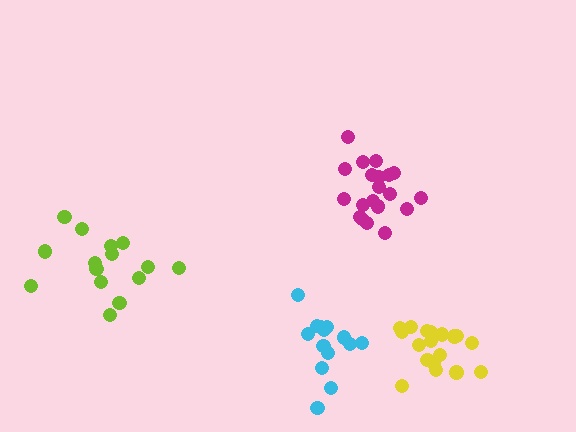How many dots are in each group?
Group 1: 15 dots, Group 2: 18 dots, Group 3: 20 dots, Group 4: 15 dots (68 total).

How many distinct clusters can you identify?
There are 4 distinct clusters.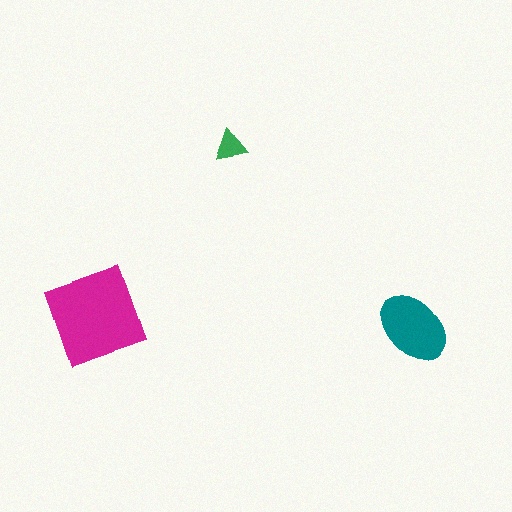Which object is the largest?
The magenta square.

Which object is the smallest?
The green triangle.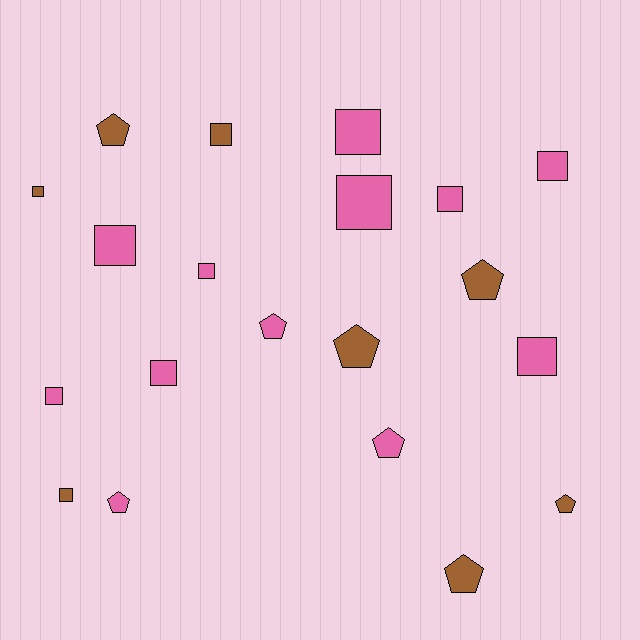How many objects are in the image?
There are 20 objects.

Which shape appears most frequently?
Square, with 12 objects.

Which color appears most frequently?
Pink, with 12 objects.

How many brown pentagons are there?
There are 5 brown pentagons.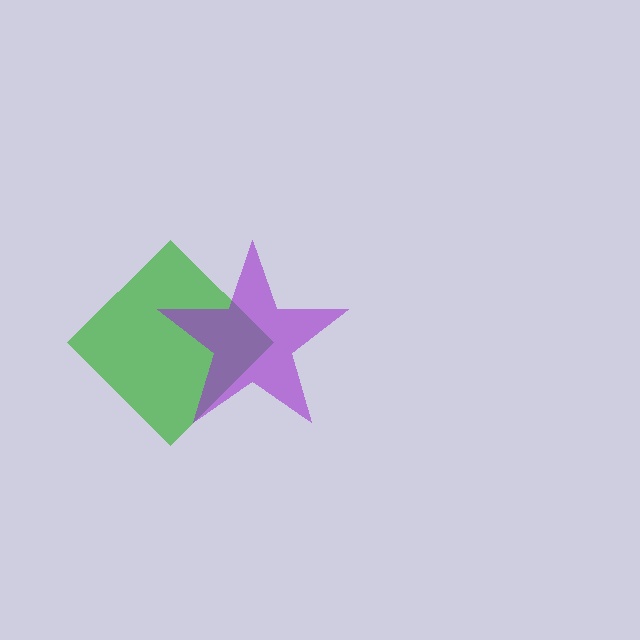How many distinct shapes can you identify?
There are 2 distinct shapes: a green diamond, a purple star.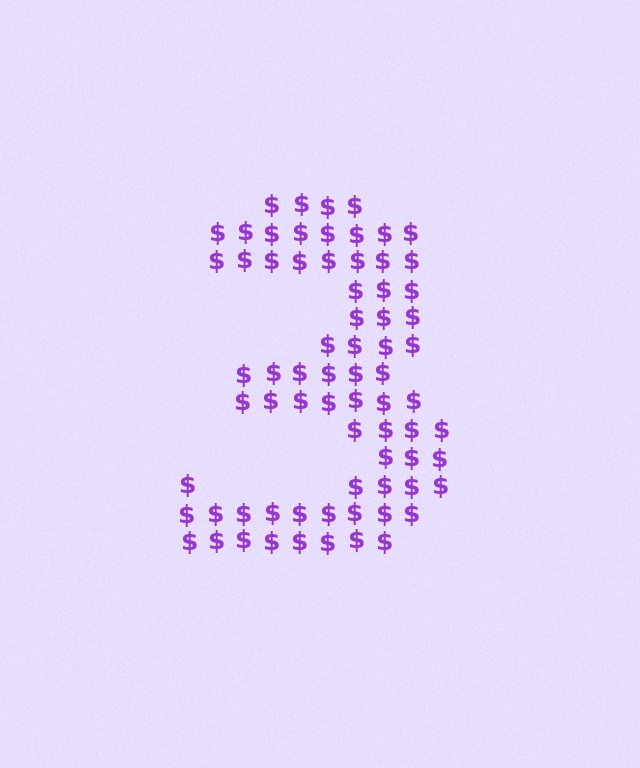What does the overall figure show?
The overall figure shows the digit 3.